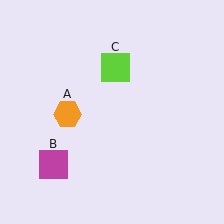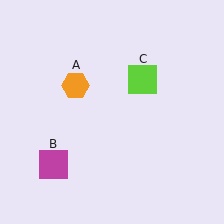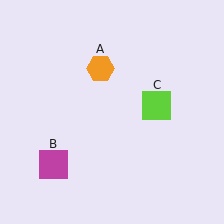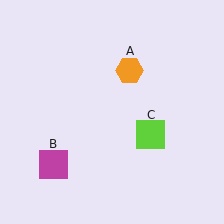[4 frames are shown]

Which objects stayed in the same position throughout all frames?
Magenta square (object B) remained stationary.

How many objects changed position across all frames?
2 objects changed position: orange hexagon (object A), lime square (object C).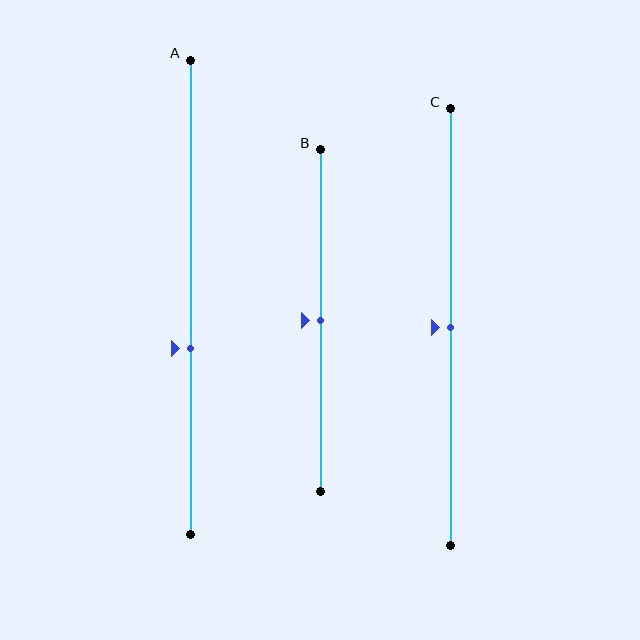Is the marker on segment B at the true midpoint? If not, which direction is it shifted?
Yes, the marker on segment B is at the true midpoint.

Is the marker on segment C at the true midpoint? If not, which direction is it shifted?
Yes, the marker on segment C is at the true midpoint.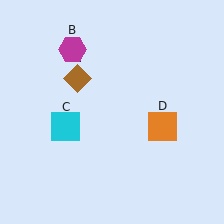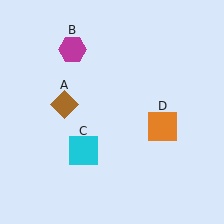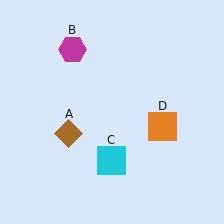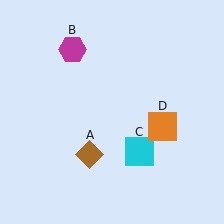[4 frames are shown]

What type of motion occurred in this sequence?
The brown diamond (object A), cyan square (object C) rotated counterclockwise around the center of the scene.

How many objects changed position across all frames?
2 objects changed position: brown diamond (object A), cyan square (object C).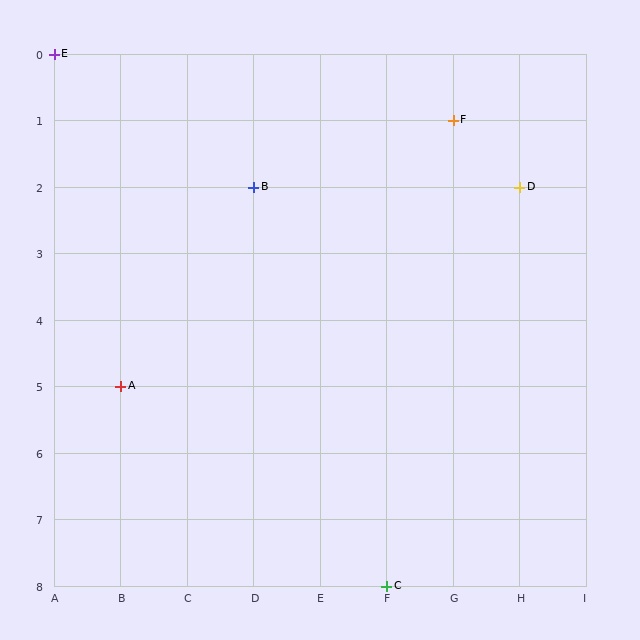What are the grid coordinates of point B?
Point B is at grid coordinates (D, 2).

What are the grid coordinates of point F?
Point F is at grid coordinates (G, 1).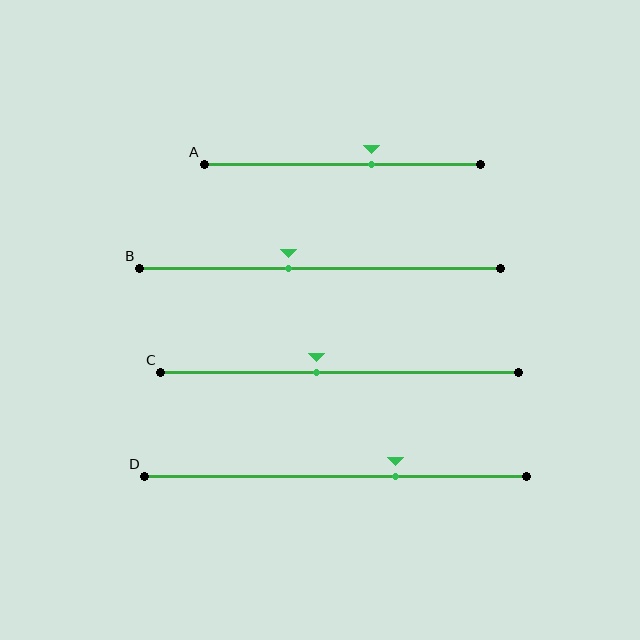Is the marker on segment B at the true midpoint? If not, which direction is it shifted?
No, the marker on segment B is shifted to the left by about 9% of the segment length.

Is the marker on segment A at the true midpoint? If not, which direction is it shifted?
No, the marker on segment A is shifted to the right by about 11% of the segment length.